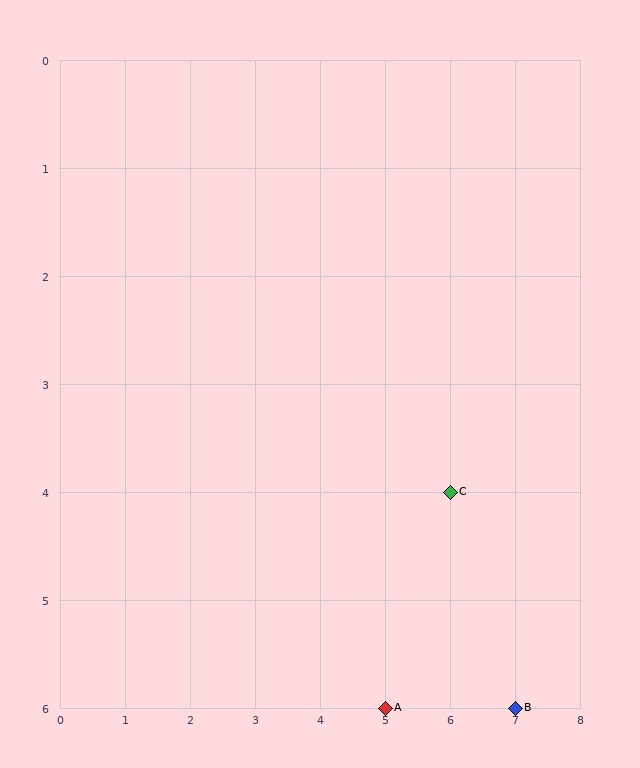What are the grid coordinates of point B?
Point B is at grid coordinates (7, 6).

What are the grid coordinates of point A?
Point A is at grid coordinates (5, 6).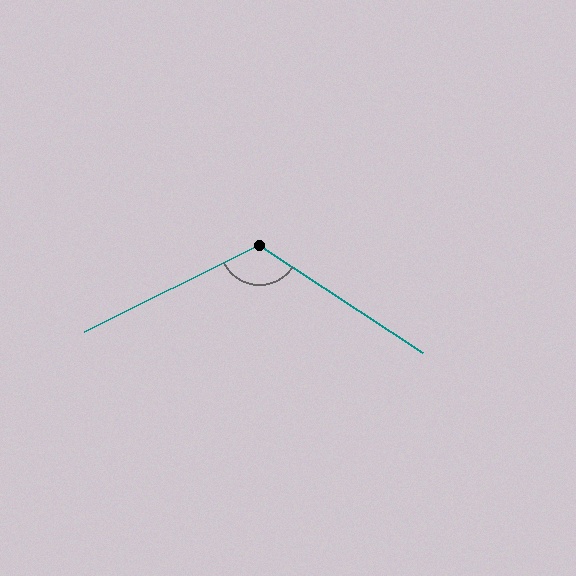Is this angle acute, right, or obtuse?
It is obtuse.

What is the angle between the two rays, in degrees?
Approximately 120 degrees.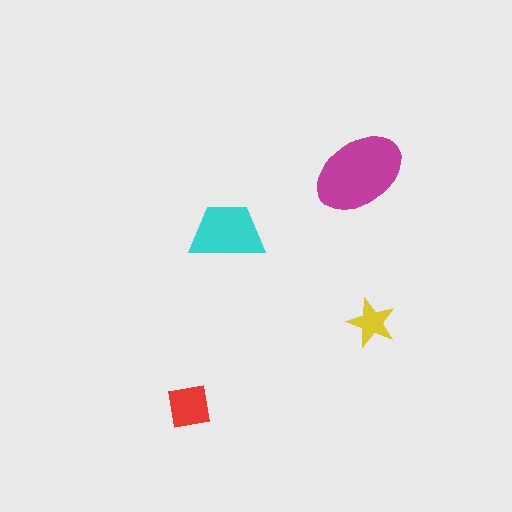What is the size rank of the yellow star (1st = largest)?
4th.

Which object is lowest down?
The red square is bottommost.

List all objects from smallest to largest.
The yellow star, the red square, the cyan trapezoid, the magenta ellipse.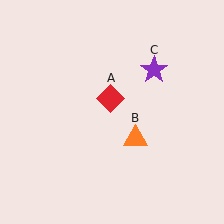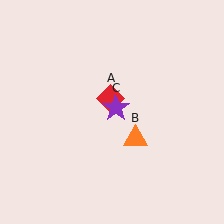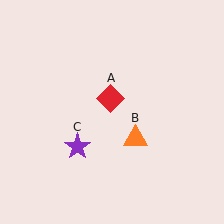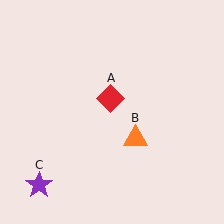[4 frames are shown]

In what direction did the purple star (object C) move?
The purple star (object C) moved down and to the left.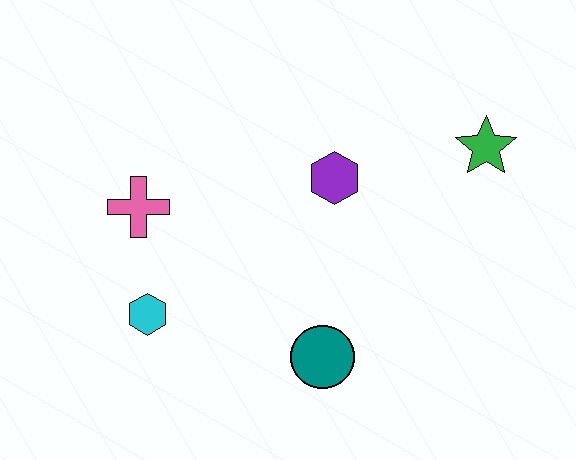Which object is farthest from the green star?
The cyan hexagon is farthest from the green star.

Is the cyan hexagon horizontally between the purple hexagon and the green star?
No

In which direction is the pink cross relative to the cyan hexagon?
The pink cross is above the cyan hexagon.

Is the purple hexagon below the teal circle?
No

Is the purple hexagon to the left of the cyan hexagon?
No